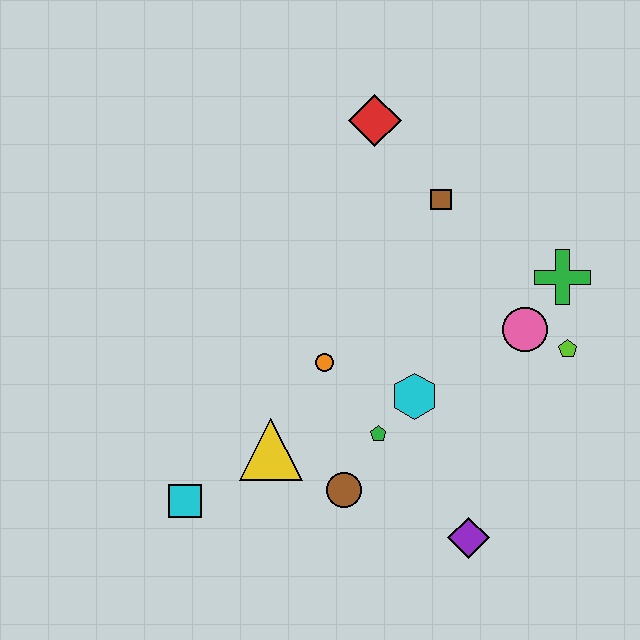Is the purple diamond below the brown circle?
Yes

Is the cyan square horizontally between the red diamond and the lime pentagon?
No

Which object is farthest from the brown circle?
The red diamond is farthest from the brown circle.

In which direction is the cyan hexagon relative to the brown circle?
The cyan hexagon is above the brown circle.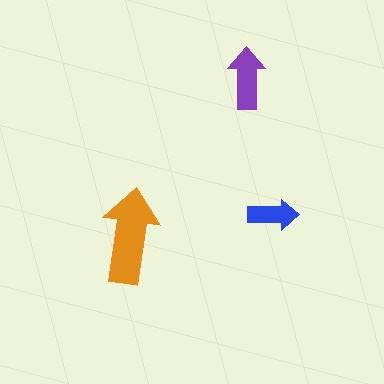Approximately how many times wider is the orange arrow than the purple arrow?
About 1.5 times wider.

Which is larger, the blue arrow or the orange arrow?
The orange one.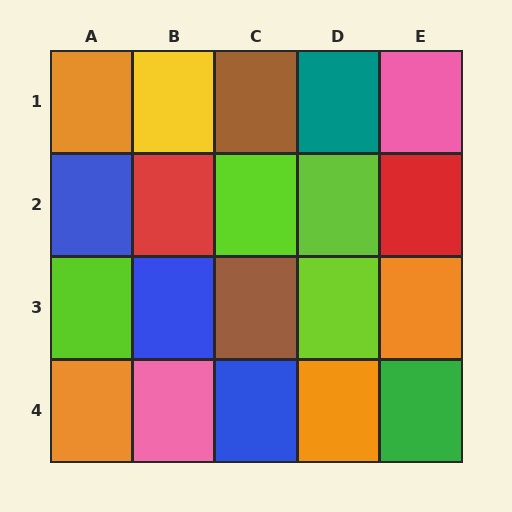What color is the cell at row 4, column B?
Pink.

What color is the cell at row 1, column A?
Orange.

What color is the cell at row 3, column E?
Orange.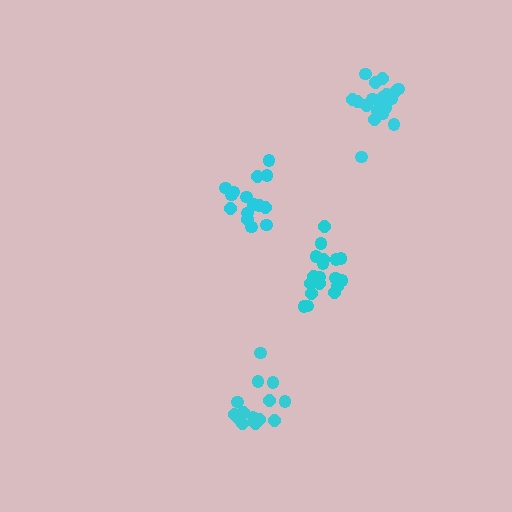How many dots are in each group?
Group 1: 15 dots, Group 2: 15 dots, Group 3: 20 dots, Group 4: 19 dots (69 total).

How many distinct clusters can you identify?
There are 4 distinct clusters.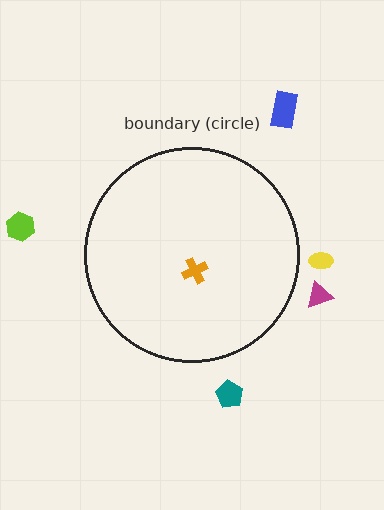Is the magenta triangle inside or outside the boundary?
Outside.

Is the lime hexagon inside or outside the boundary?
Outside.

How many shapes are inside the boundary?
1 inside, 5 outside.